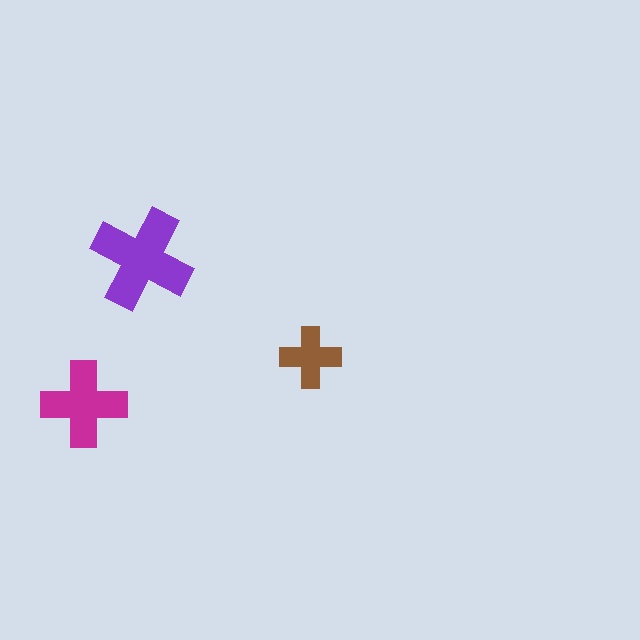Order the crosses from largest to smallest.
the purple one, the magenta one, the brown one.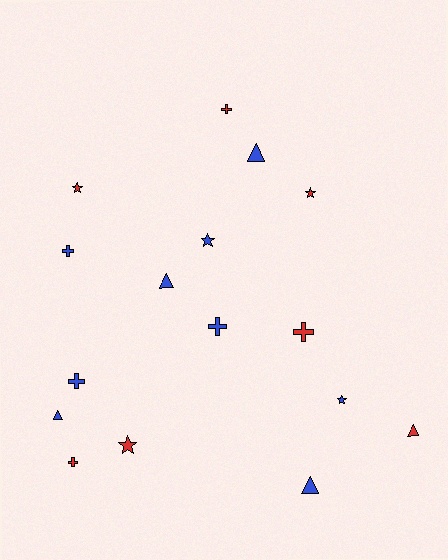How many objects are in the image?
There are 16 objects.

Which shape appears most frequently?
Cross, with 6 objects.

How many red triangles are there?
There is 1 red triangle.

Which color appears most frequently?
Blue, with 9 objects.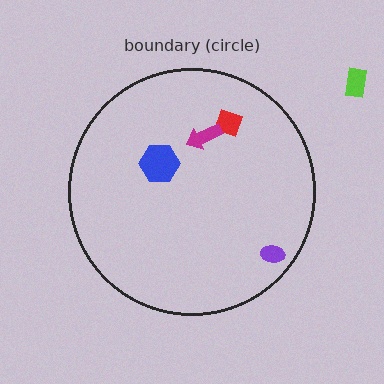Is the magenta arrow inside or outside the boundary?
Inside.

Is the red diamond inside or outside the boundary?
Inside.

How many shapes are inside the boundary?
4 inside, 1 outside.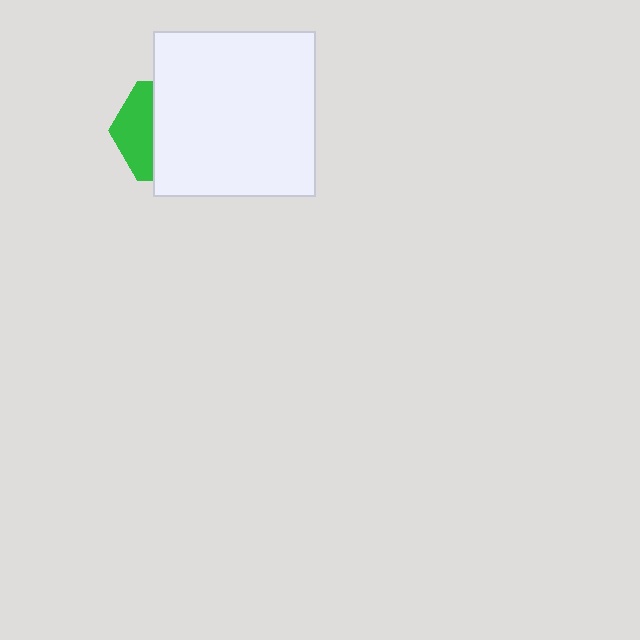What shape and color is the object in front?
The object in front is a white rectangle.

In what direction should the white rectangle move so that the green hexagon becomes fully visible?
The white rectangle should move right. That is the shortest direction to clear the overlap and leave the green hexagon fully visible.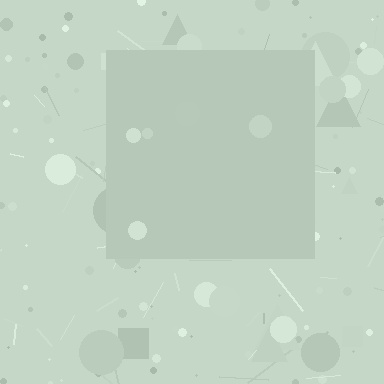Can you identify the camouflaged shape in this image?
The camouflaged shape is a square.